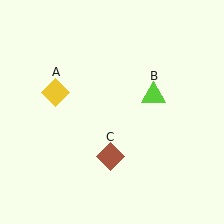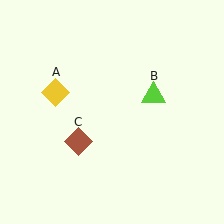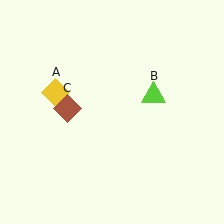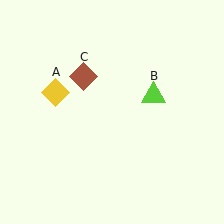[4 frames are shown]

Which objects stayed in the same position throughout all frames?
Yellow diamond (object A) and lime triangle (object B) remained stationary.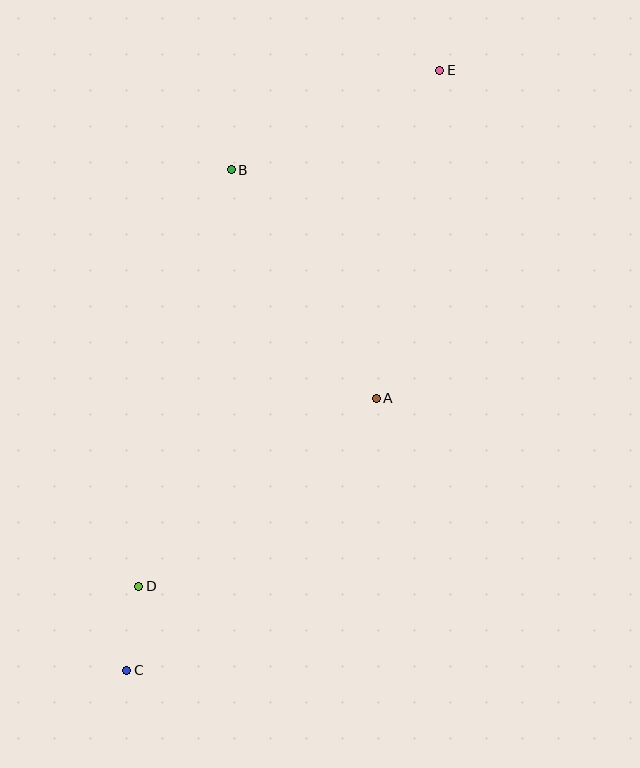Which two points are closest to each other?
Points C and D are closest to each other.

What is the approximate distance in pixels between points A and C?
The distance between A and C is approximately 369 pixels.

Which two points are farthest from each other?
Points C and E are farthest from each other.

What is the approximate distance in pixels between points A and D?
The distance between A and D is approximately 303 pixels.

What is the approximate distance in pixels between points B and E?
The distance between B and E is approximately 231 pixels.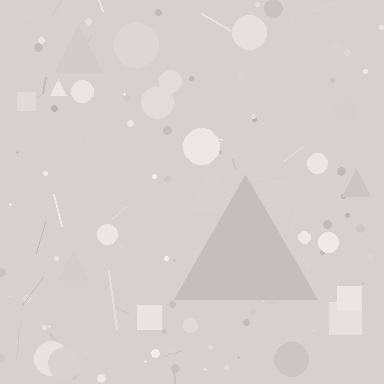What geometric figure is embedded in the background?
A triangle is embedded in the background.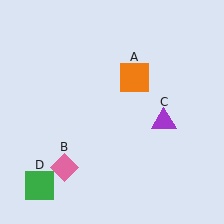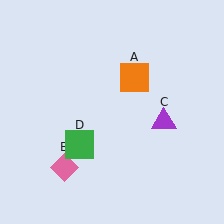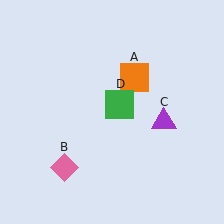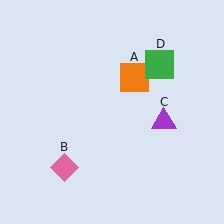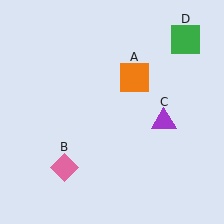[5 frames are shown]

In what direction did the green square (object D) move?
The green square (object D) moved up and to the right.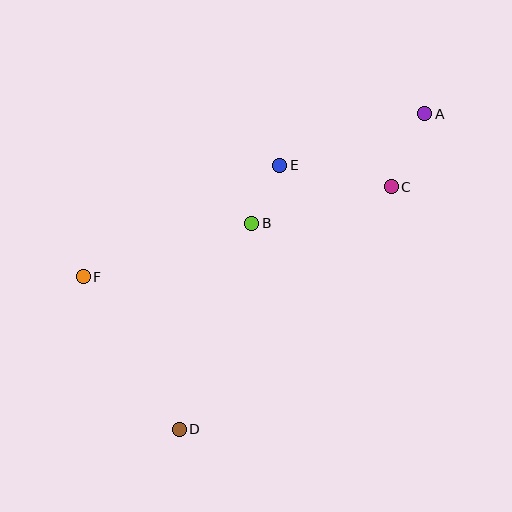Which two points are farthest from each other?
Points A and D are farthest from each other.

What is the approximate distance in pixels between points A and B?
The distance between A and B is approximately 205 pixels.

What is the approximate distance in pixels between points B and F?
The distance between B and F is approximately 177 pixels.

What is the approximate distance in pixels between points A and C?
The distance between A and C is approximately 80 pixels.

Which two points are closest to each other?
Points B and E are closest to each other.